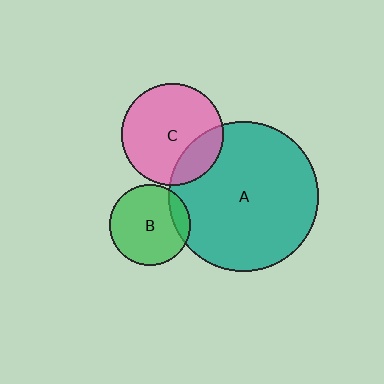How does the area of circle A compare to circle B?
Approximately 3.4 times.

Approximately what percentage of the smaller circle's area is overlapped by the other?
Approximately 15%.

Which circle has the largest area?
Circle A (teal).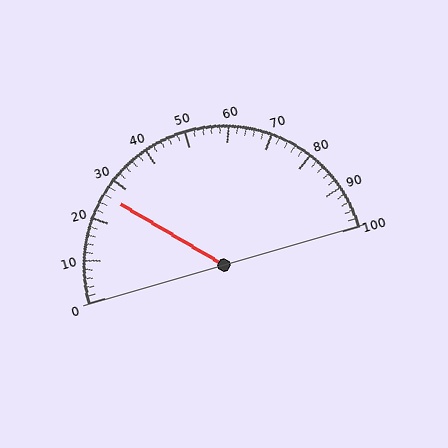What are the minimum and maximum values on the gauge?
The gauge ranges from 0 to 100.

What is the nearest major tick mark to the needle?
The nearest major tick mark is 30.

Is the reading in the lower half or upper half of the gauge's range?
The reading is in the lower half of the range (0 to 100).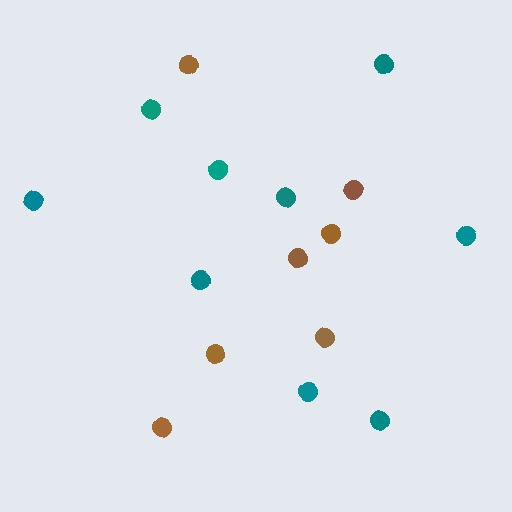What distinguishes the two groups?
There are 2 groups: one group of brown circles (7) and one group of teal circles (9).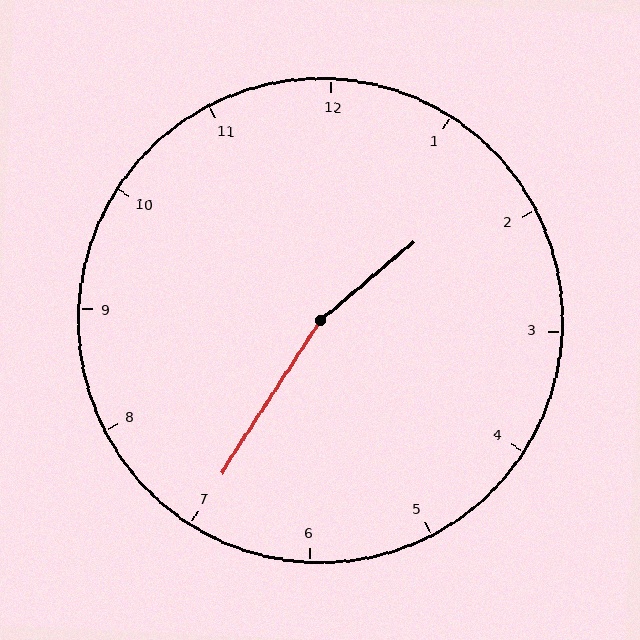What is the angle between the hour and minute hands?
Approximately 162 degrees.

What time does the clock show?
1:35.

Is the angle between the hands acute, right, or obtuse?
It is obtuse.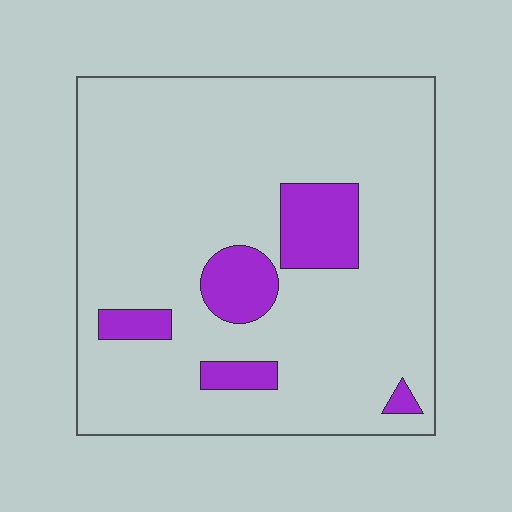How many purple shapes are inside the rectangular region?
5.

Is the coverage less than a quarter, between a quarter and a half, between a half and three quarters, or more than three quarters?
Less than a quarter.